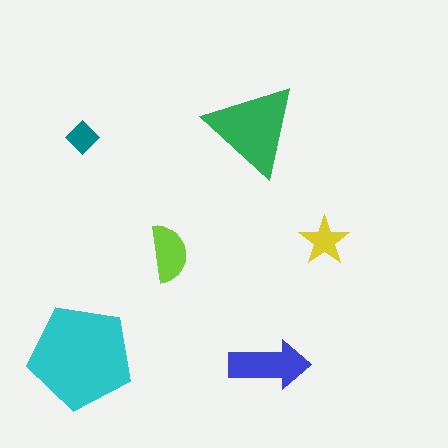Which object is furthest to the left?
The cyan pentagon is leftmost.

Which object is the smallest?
The teal diamond.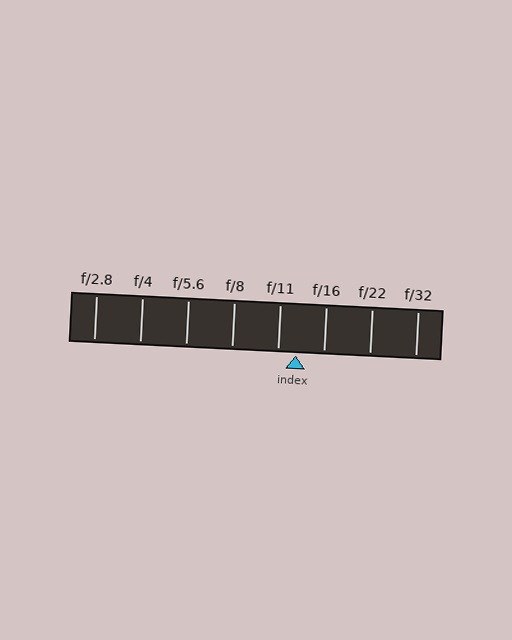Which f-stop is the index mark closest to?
The index mark is closest to f/11.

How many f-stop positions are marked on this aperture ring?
There are 8 f-stop positions marked.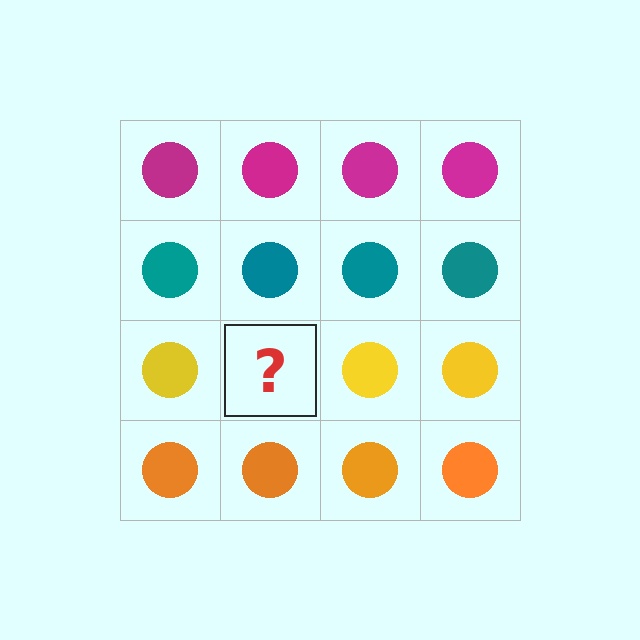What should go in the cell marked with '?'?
The missing cell should contain a yellow circle.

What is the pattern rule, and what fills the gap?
The rule is that each row has a consistent color. The gap should be filled with a yellow circle.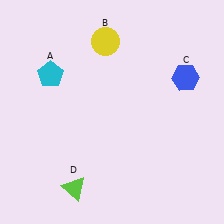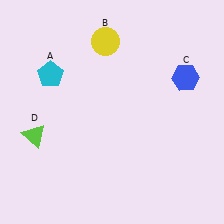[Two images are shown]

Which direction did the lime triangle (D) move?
The lime triangle (D) moved up.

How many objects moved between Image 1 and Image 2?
1 object moved between the two images.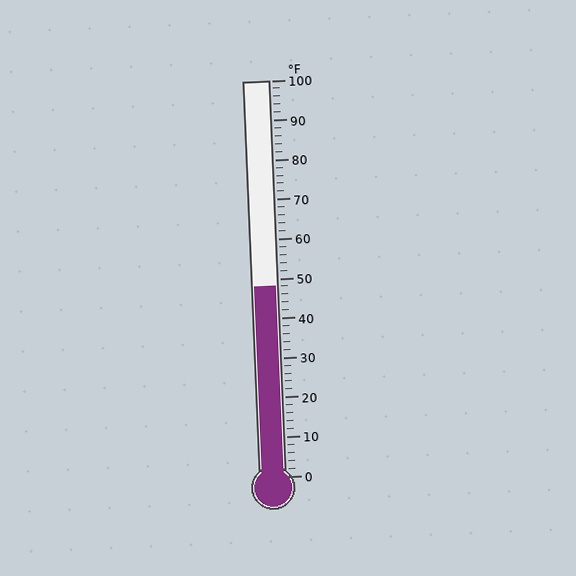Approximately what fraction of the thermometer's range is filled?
The thermometer is filled to approximately 50% of its range.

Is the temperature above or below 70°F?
The temperature is below 70°F.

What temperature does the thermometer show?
The thermometer shows approximately 48°F.